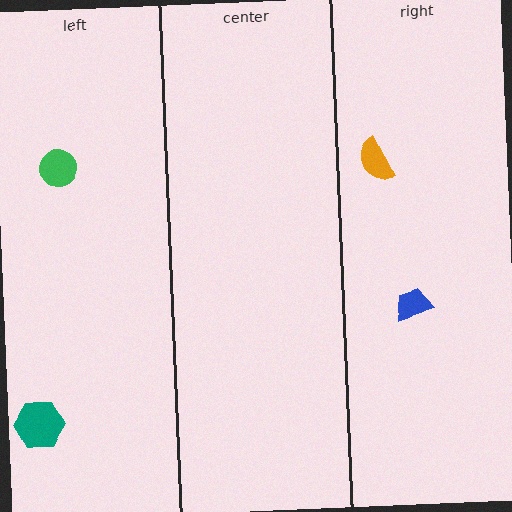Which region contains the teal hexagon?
The left region.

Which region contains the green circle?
The left region.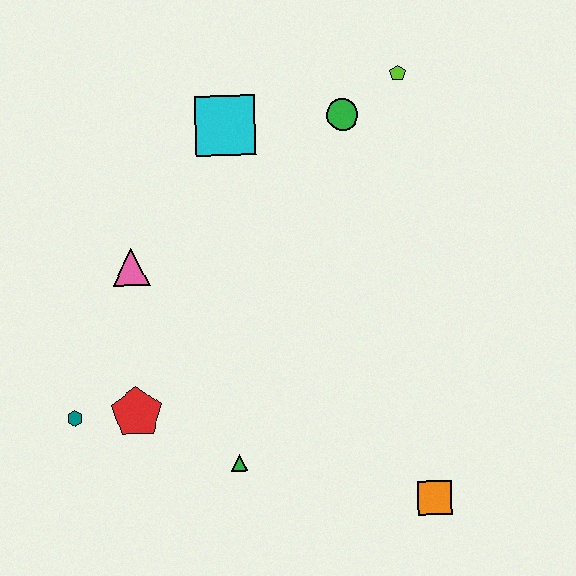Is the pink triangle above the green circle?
No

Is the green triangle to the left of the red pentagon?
No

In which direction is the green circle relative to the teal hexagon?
The green circle is above the teal hexagon.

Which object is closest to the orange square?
The green triangle is closest to the orange square.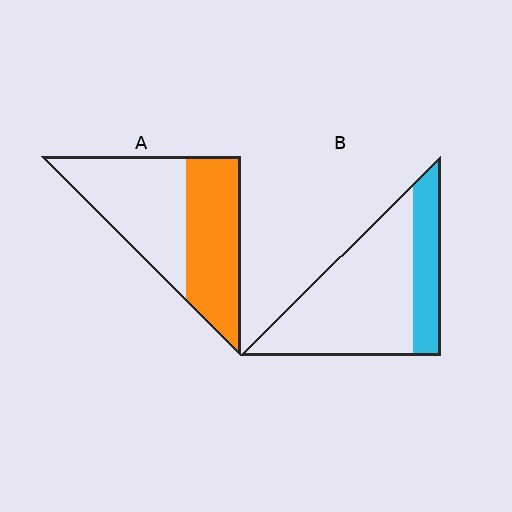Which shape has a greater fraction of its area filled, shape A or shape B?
Shape A.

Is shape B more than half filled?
No.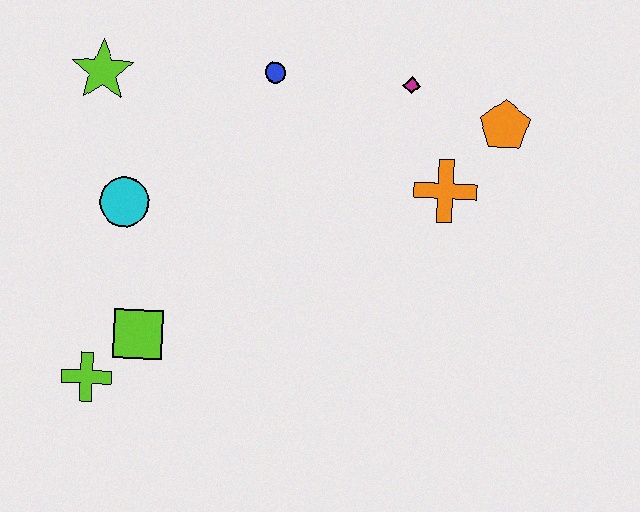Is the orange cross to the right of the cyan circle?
Yes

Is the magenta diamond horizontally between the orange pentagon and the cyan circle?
Yes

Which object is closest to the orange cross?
The orange pentagon is closest to the orange cross.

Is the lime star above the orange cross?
Yes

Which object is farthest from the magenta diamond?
The lime cross is farthest from the magenta diamond.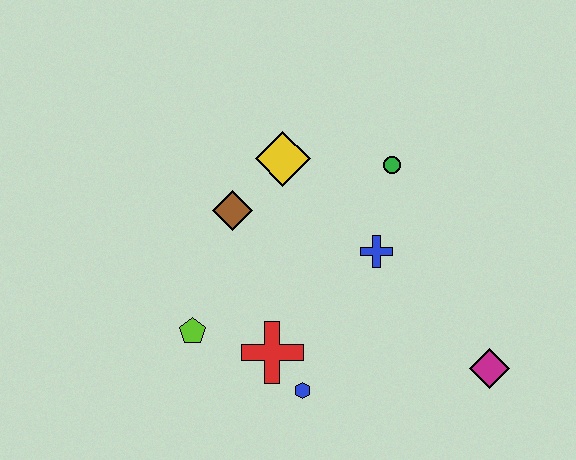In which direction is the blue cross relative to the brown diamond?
The blue cross is to the right of the brown diamond.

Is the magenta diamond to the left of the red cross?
No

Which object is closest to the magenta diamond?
The blue cross is closest to the magenta diamond.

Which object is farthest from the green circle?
The lime pentagon is farthest from the green circle.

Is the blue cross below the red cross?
No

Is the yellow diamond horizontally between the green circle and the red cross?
Yes